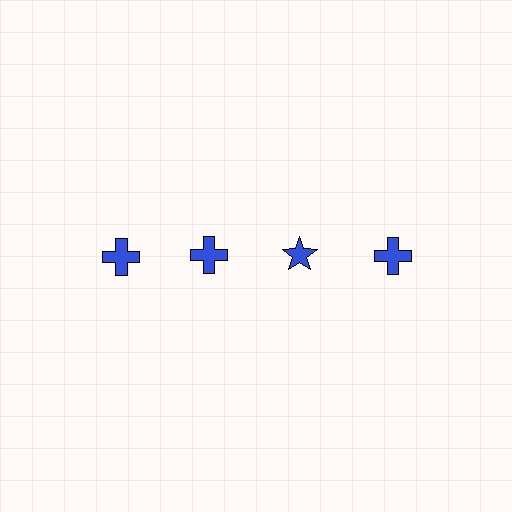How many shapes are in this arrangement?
There are 4 shapes arranged in a grid pattern.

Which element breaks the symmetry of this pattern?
The blue star in the top row, center column breaks the symmetry. All other shapes are blue crosses.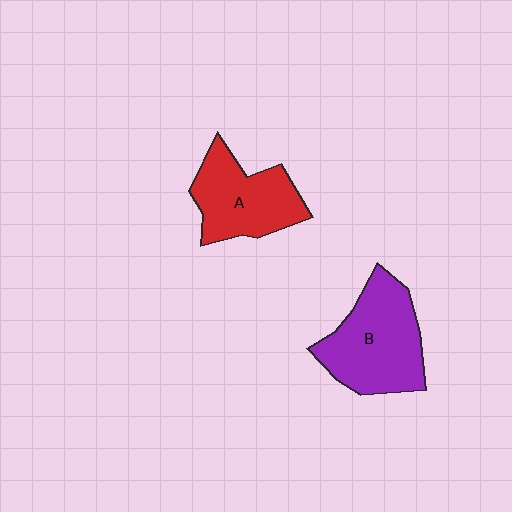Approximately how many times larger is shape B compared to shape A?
Approximately 1.2 times.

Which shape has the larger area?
Shape B (purple).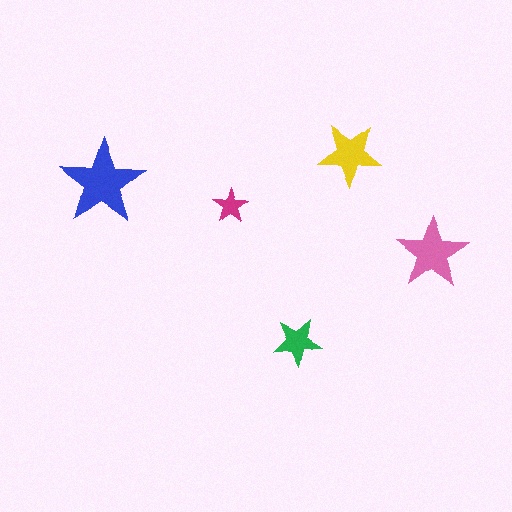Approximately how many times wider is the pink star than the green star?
About 1.5 times wider.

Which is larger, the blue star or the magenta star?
The blue one.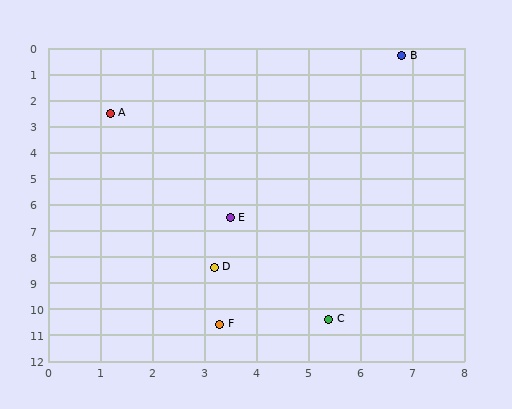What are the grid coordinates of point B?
Point B is at approximately (6.8, 0.3).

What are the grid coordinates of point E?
Point E is at approximately (3.5, 6.5).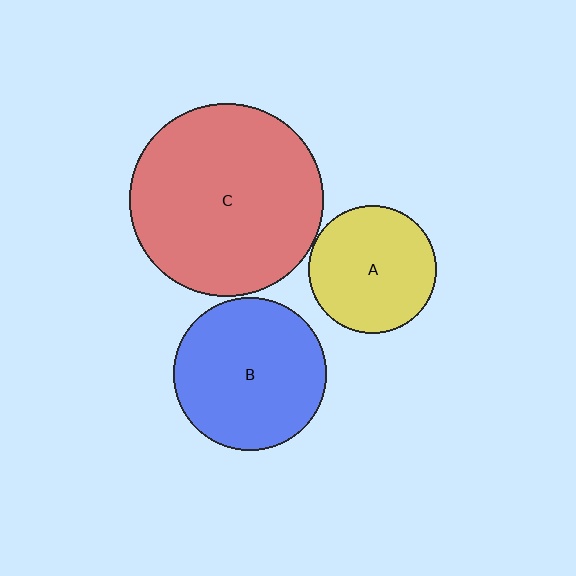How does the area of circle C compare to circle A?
Approximately 2.3 times.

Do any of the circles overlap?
No, none of the circles overlap.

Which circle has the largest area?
Circle C (red).